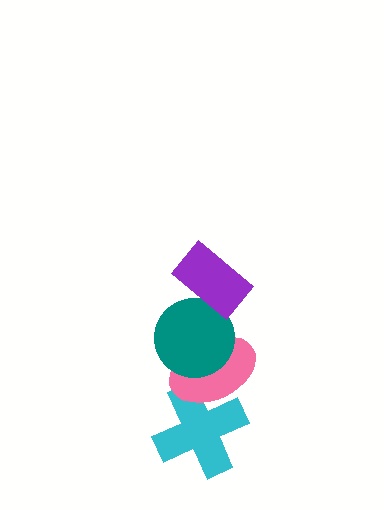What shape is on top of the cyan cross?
The pink ellipse is on top of the cyan cross.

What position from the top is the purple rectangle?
The purple rectangle is 1st from the top.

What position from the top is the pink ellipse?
The pink ellipse is 3rd from the top.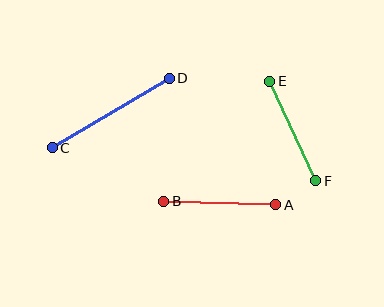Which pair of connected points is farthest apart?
Points C and D are farthest apart.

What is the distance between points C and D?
The distance is approximately 136 pixels.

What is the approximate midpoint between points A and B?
The midpoint is at approximately (220, 203) pixels.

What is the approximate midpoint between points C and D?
The midpoint is at approximately (111, 113) pixels.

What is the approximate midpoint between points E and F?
The midpoint is at approximately (293, 131) pixels.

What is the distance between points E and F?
The distance is approximately 110 pixels.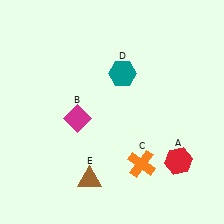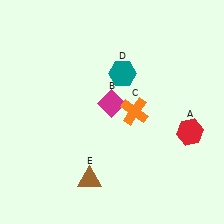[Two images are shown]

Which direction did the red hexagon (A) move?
The red hexagon (A) moved up.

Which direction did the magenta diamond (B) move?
The magenta diamond (B) moved right.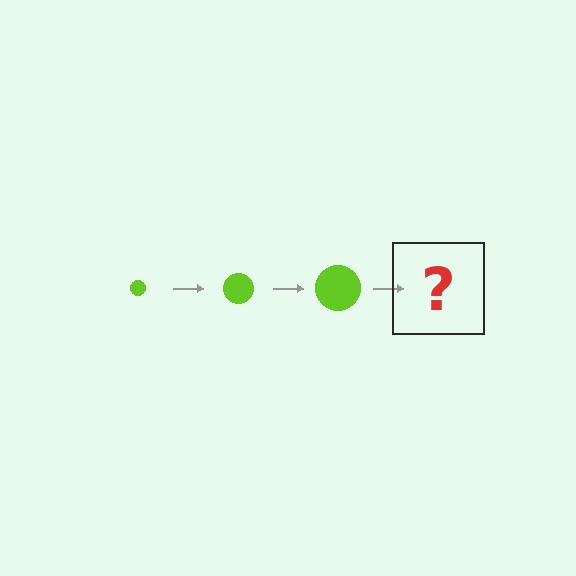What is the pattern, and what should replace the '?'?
The pattern is that the circle gets progressively larger each step. The '?' should be a lime circle, larger than the previous one.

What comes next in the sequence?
The next element should be a lime circle, larger than the previous one.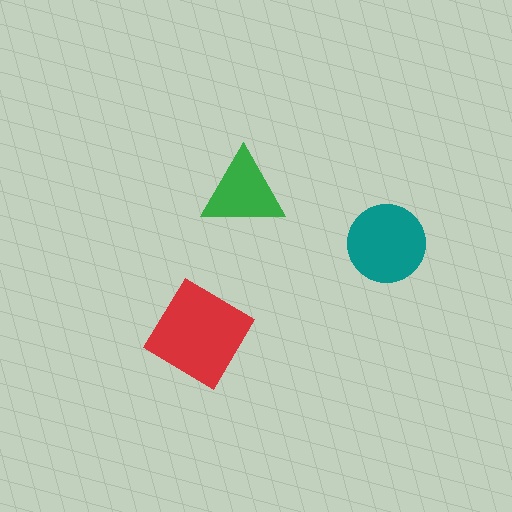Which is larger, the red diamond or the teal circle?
The red diamond.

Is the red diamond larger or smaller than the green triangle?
Larger.